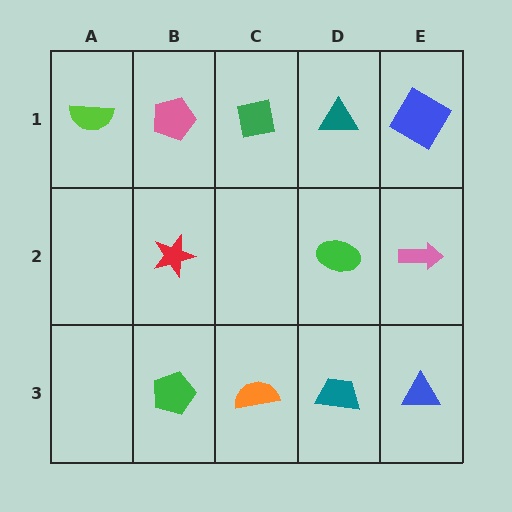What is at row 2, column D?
A green ellipse.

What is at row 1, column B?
A pink pentagon.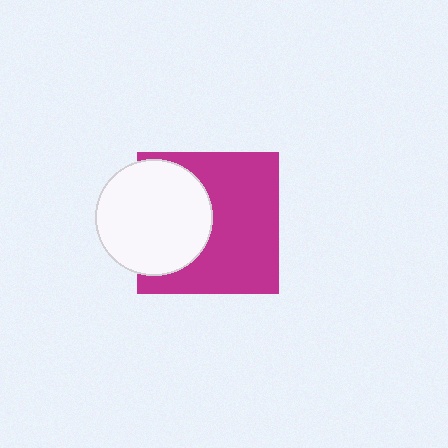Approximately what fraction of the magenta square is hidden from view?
Roughly 36% of the magenta square is hidden behind the white circle.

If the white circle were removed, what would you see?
You would see the complete magenta square.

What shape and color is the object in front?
The object in front is a white circle.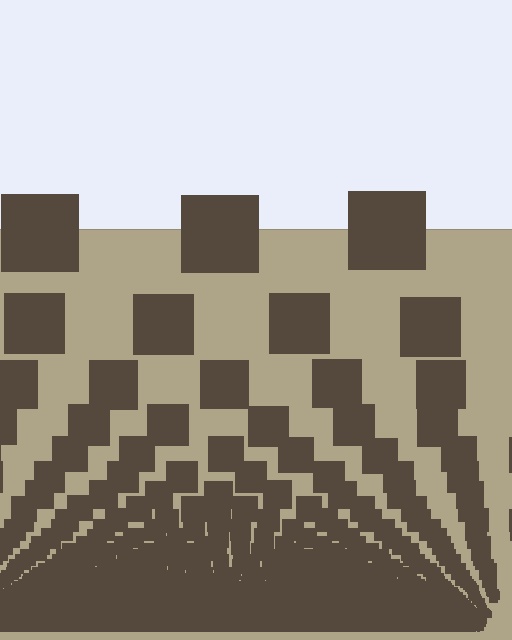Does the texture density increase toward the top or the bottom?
Density increases toward the bottom.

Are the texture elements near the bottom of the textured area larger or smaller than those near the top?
Smaller. The gradient is inverted — elements near the bottom are smaller and denser.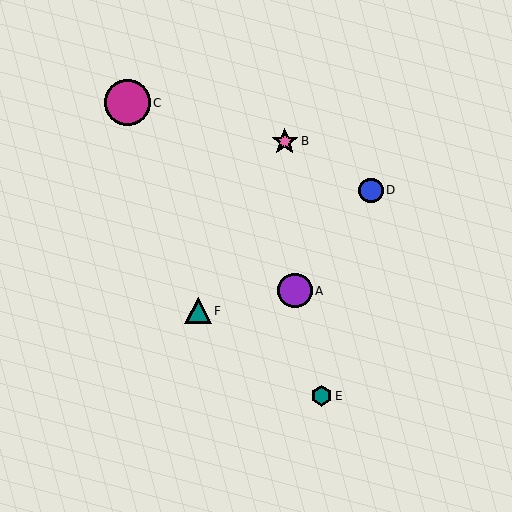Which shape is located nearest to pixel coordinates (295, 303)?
The purple circle (labeled A) at (295, 291) is nearest to that location.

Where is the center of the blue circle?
The center of the blue circle is at (371, 190).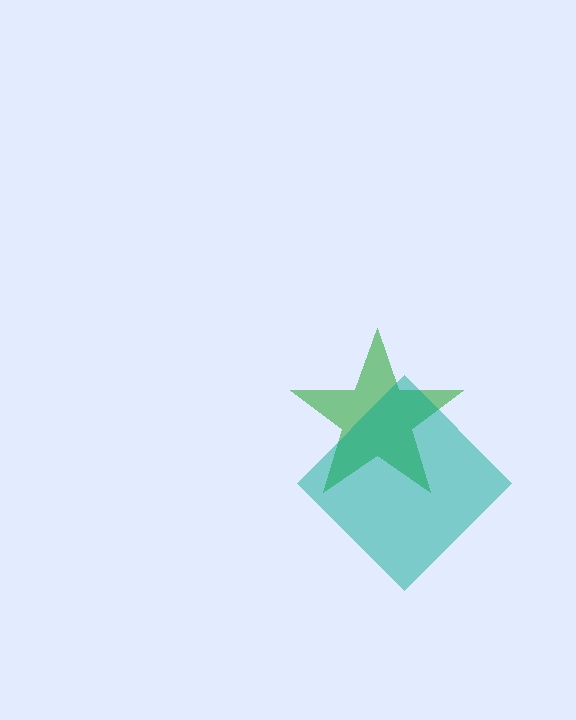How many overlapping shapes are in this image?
There are 2 overlapping shapes in the image.